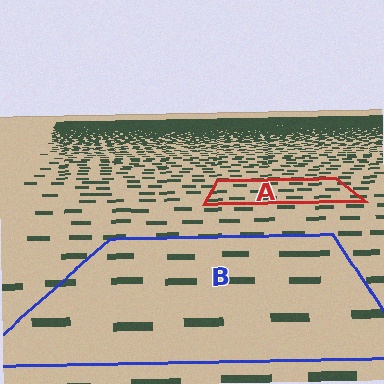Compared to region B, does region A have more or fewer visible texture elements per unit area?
Region A has more texture elements per unit area — they are packed more densely because it is farther away.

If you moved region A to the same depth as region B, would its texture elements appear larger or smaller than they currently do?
They would appear larger. At a closer depth, the same texture elements are projected at a bigger on-screen size.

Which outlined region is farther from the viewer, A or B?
Region A is farther from the viewer — the texture elements inside it appear smaller and more densely packed.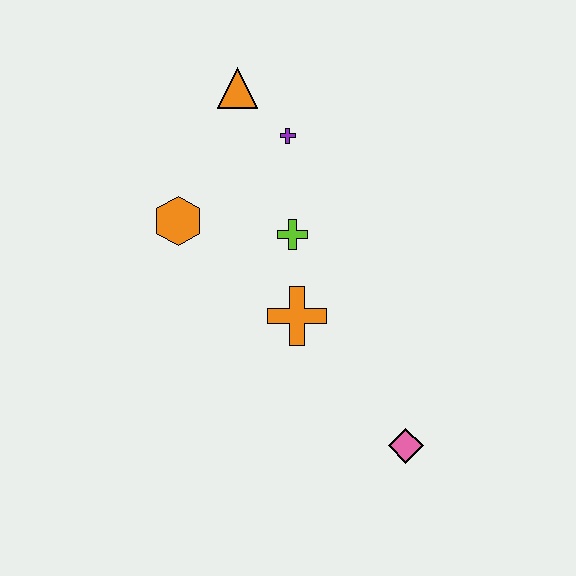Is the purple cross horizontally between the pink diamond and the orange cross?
No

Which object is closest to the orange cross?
The lime cross is closest to the orange cross.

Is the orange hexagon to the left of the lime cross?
Yes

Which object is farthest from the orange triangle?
The pink diamond is farthest from the orange triangle.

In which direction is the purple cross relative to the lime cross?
The purple cross is above the lime cross.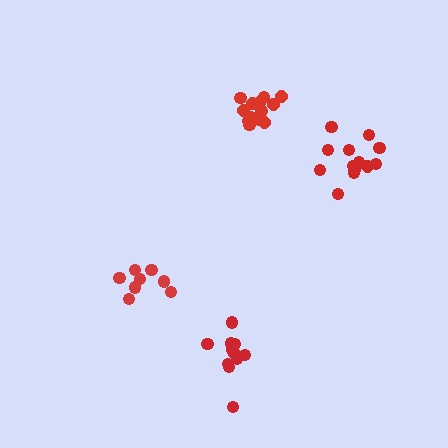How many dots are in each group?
Group 1: 11 dots, Group 2: 8 dots, Group 3: 13 dots, Group 4: 13 dots (45 total).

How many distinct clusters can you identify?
There are 4 distinct clusters.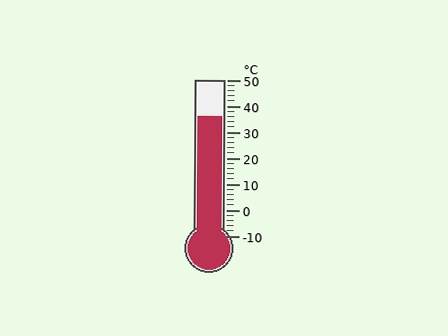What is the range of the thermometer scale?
The thermometer scale ranges from -10°C to 50°C.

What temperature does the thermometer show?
The thermometer shows approximately 36°C.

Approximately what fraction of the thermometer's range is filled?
The thermometer is filled to approximately 75% of its range.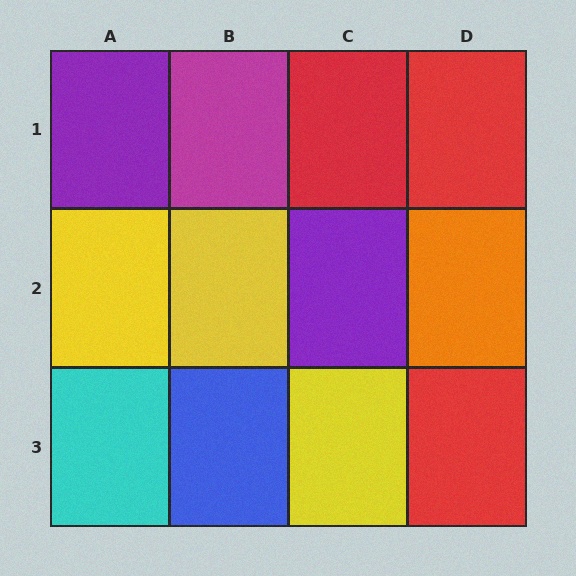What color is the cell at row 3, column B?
Blue.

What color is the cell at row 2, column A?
Yellow.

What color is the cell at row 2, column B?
Yellow.